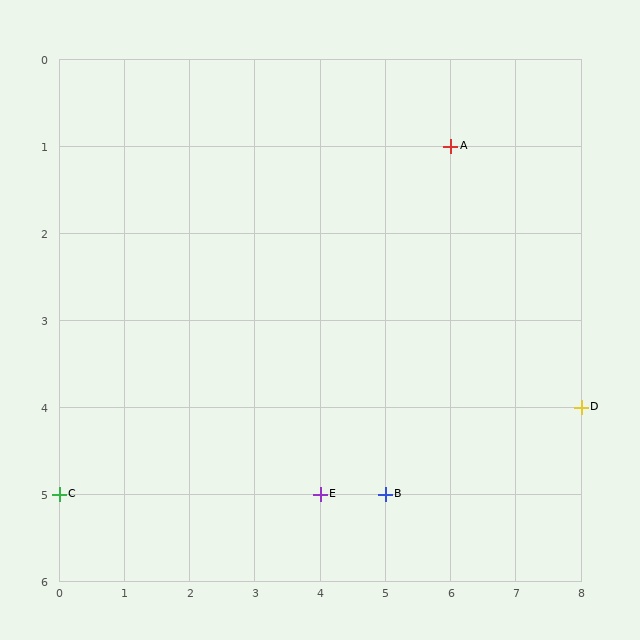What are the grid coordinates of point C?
Point C is at grid coordinates (0, 5).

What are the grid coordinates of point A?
Point A is at grid coordinates (6, 1).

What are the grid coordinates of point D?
Point D is at grid coordinates (8, 4).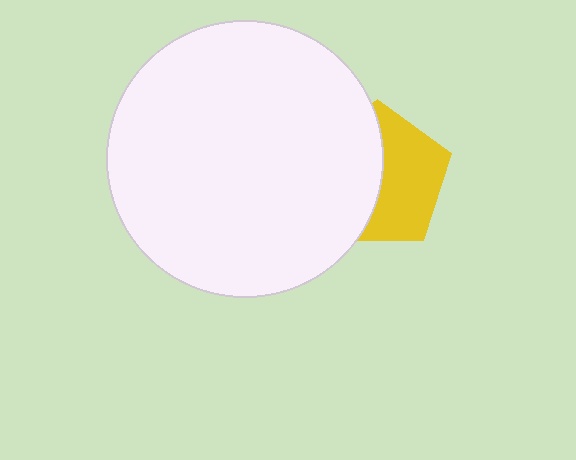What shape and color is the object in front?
The object in front is a white circle.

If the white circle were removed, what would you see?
You would see the complete yellow pentagon.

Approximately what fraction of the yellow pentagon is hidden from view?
Roughly 50% of the yellow pentagon is hidden behind the white circle.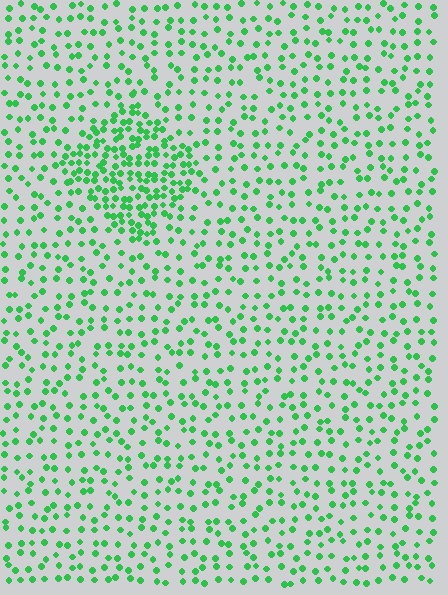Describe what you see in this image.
The image contains small green elements arranged at two different densities. A diamond-shaped region is visible where the elements are more densely packed than the surrounding area.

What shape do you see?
I see a diamond.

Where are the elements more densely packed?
The elements are more densely packed inside the diamond boundary.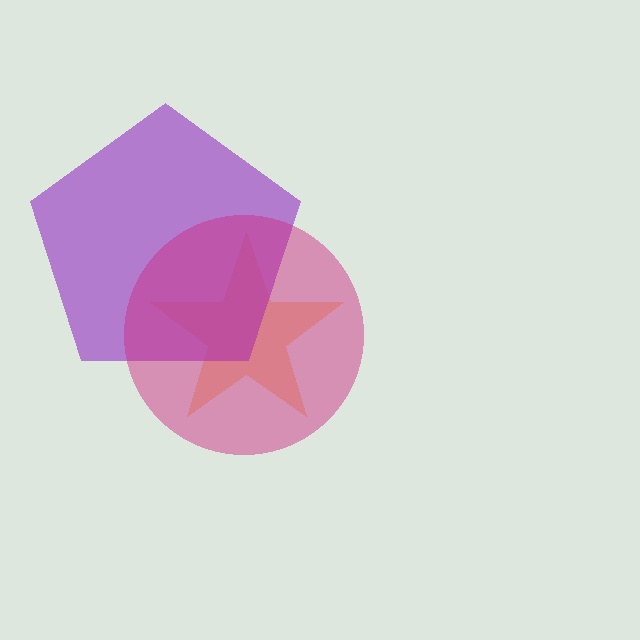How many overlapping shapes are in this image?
There are 3 overlapping shapes in the image.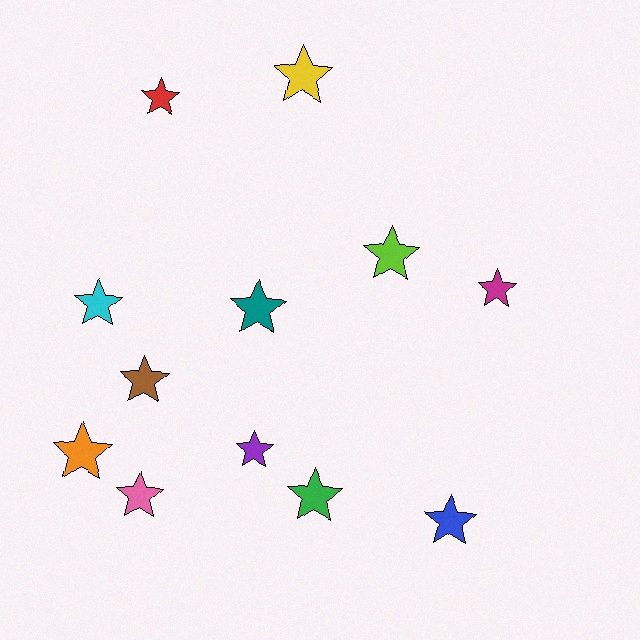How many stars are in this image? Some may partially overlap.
There are 12 stars.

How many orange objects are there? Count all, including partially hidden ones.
There is 1 orange object.